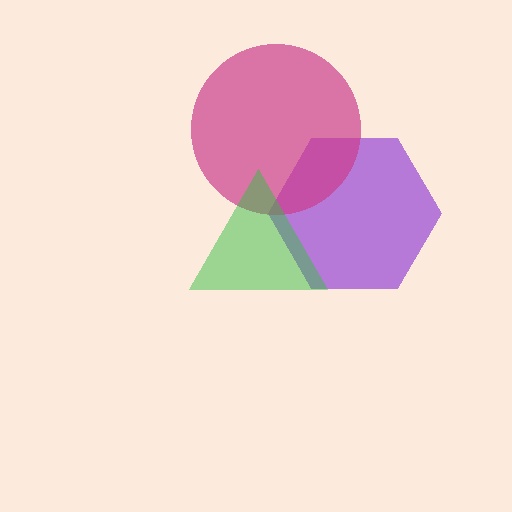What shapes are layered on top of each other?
The layered shapes are: a purple hexagon, a magenta circle, a green triangle.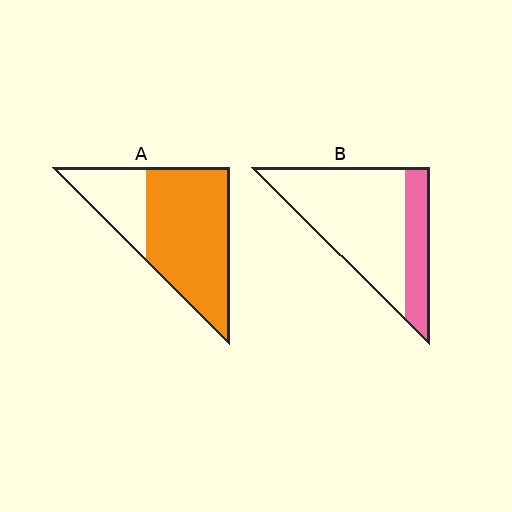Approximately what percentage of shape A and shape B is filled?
A is approximately 70% and B is approximately 25%.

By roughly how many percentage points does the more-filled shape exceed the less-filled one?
By roughly 45 percentage points (A over B).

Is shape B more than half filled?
No.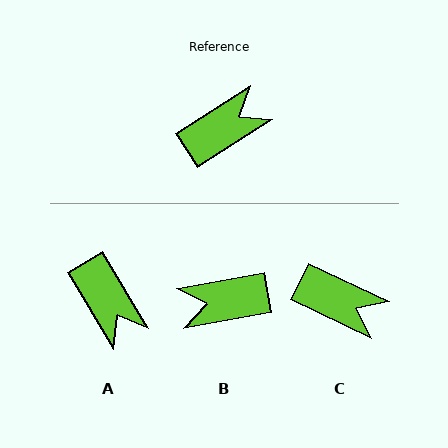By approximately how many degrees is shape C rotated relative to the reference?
Approximately 58 degrees clockwise.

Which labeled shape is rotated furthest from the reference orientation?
B, about 158 degrees away.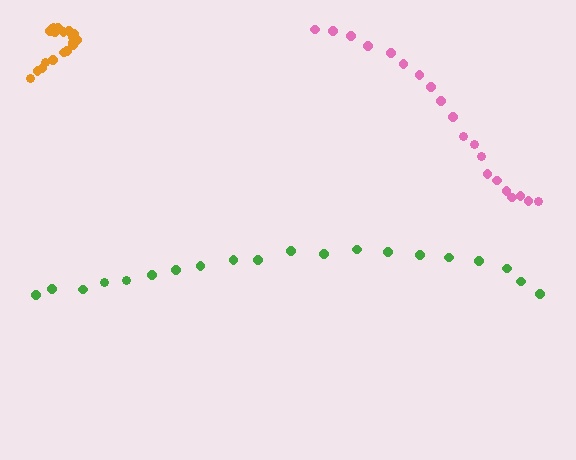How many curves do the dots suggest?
There are 3 distinct paths.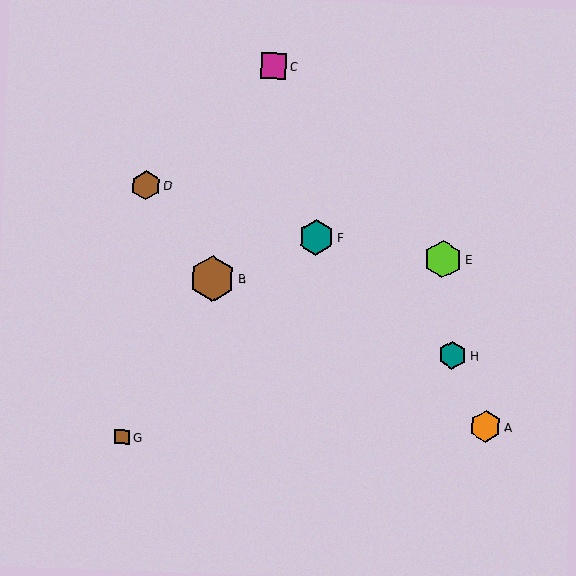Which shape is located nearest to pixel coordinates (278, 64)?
The magenta square (labeled C) at (274, 66) is nearest to that location.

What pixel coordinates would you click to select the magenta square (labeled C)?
Click at (274, 66) to select the magenta square C.